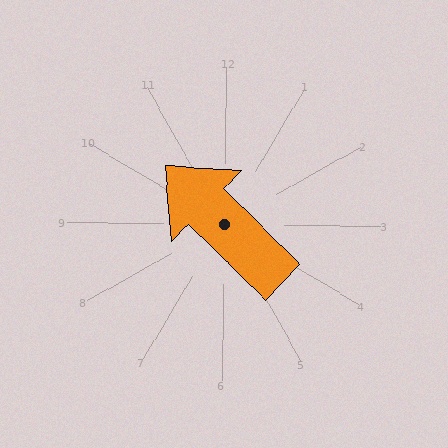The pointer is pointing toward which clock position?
Roughly 10 o'clock.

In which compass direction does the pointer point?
Northwest.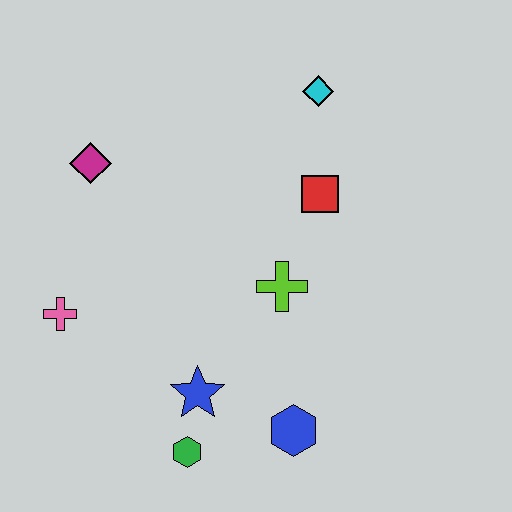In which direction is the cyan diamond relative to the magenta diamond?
The cyan diamond is to the right of the magenta diamond.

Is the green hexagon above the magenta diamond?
No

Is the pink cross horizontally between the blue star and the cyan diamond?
No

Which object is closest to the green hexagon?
The blue star is closest to the green hexagon.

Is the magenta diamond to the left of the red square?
Yes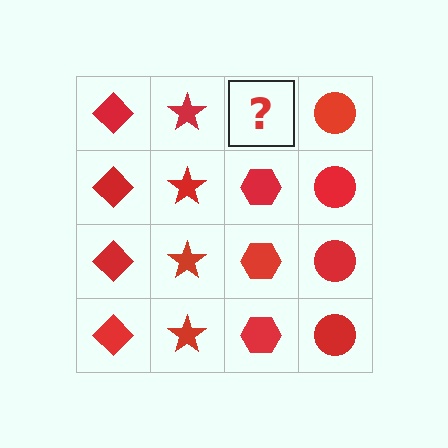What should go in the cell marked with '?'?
The missing cell should contain a red hexagon.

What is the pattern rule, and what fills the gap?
The rule is that each column has a consistent shape. The gap should be filled with a red hexagon.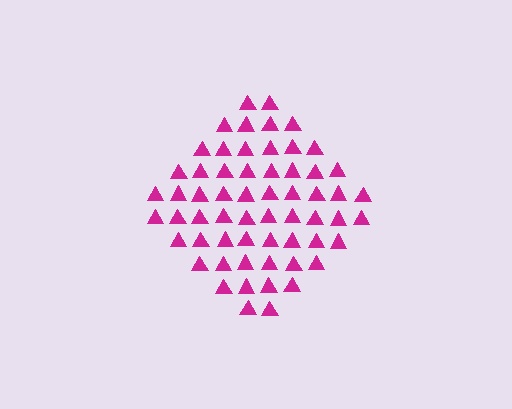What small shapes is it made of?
It is made of small triangles.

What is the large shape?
The large shape is a diamond.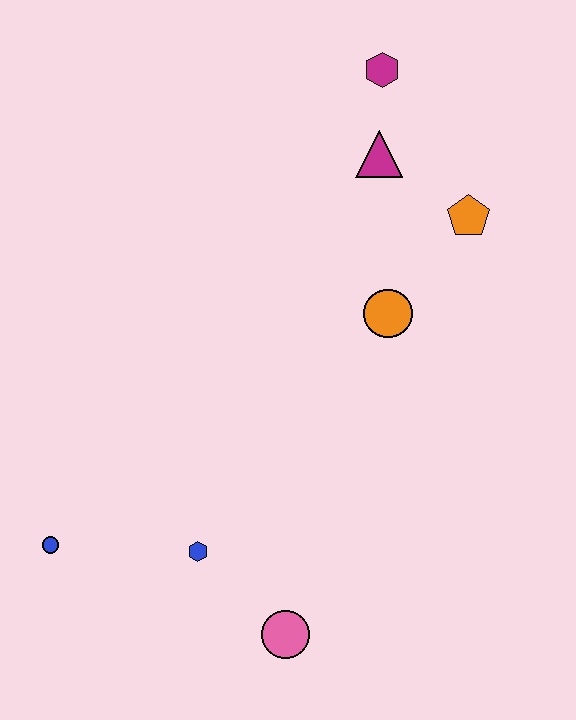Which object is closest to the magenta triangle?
The magenta hexagon is closest to the magenta triangle.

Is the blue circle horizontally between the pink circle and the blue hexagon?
No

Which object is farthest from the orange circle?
The blue circle is farthest from the orange circle.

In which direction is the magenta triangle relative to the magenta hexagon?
The magenta triangle is below the magenta hexagon.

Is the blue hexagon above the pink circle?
Yes